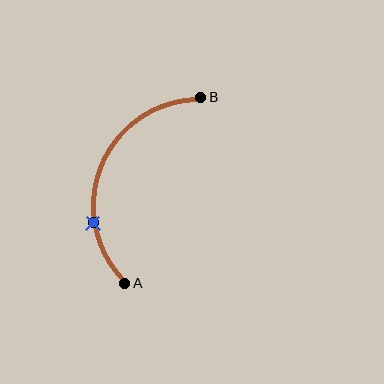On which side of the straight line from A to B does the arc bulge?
The arc bulges to the left of the straight line connecting A and B.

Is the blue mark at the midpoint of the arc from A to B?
No. The blue mark lies on the arc but is closer to endpoint A. The arc midpoint would be at the point on the curve equidistant along the arc from both A and B.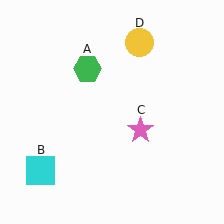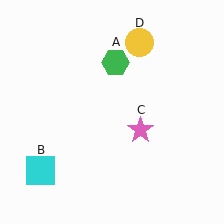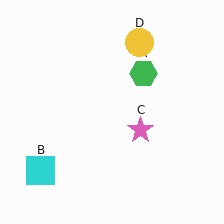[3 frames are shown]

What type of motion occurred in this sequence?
The green hexagon (object A) rotated clockwise around the center of the scene.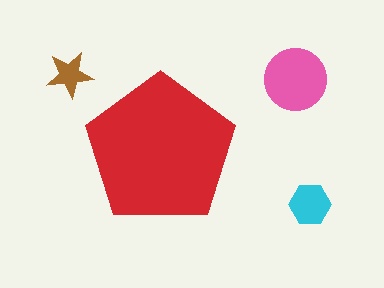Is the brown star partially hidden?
No, the brown star is fully visible.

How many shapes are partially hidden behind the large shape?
0 shapes are partially hidden.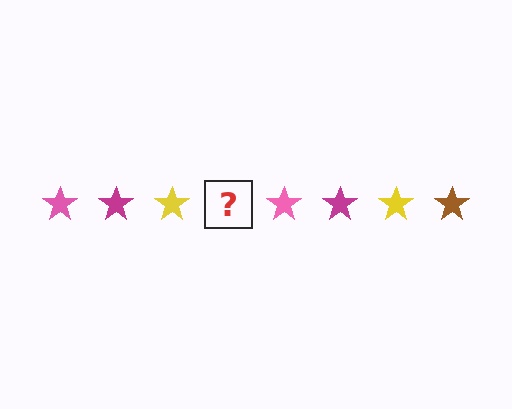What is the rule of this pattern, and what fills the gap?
The rule is that the pattern cycles through pink, magenta, yellow, brown stars. The gap should be filled with a brown star.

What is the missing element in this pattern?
The missing element is a brown star.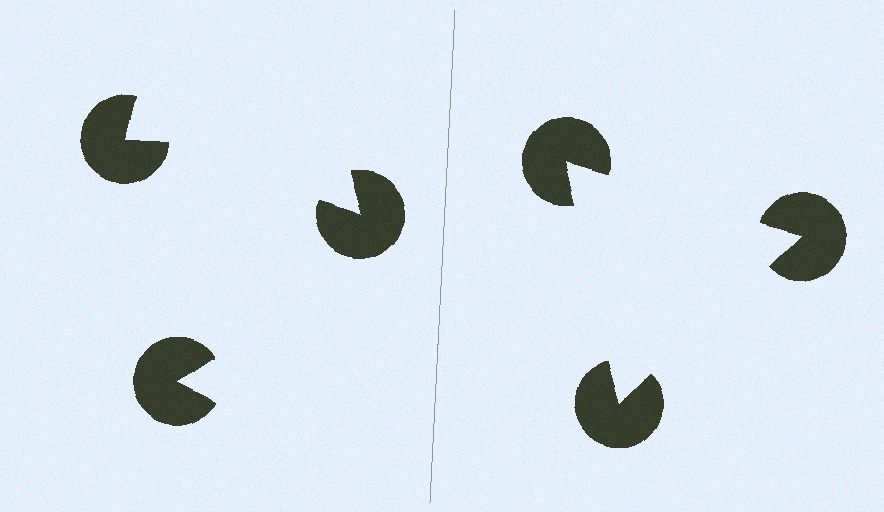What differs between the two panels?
The pac-man discs are positioned identically on both sides; only the wedge orientations differ. On the right they align to a triangle; on the left they are misaligned.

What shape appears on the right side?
An illusory triangle.